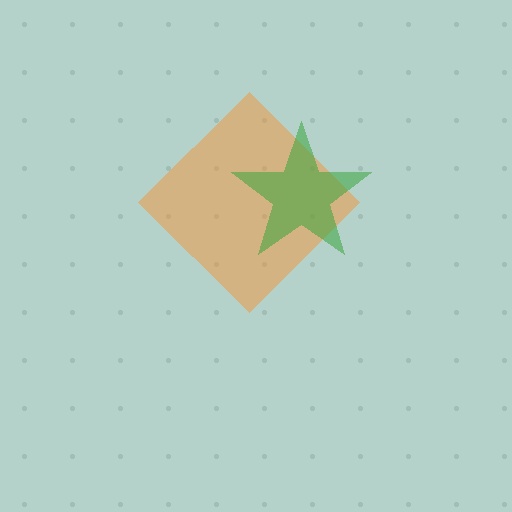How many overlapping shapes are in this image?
There are 2 overlapping shapes in the image.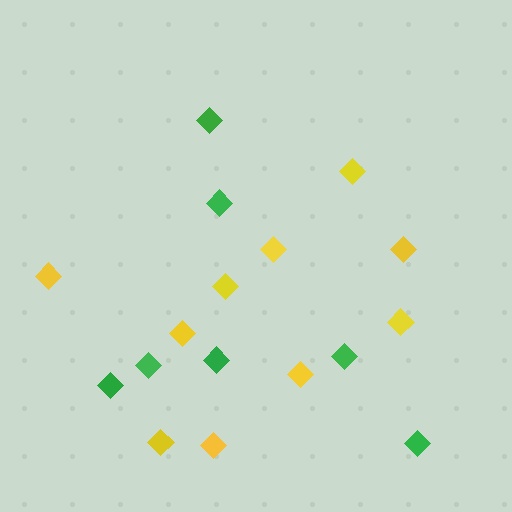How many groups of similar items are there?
There are 2 groups: one group of green diamonds (7) and one group of yellow diamonds (10).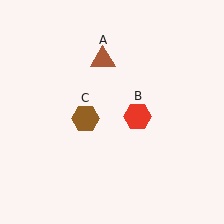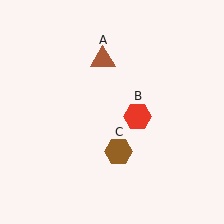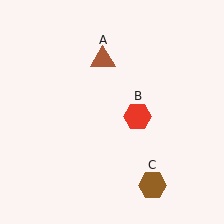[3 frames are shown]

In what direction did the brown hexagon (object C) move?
The brown hexagon (object C) moved down and to the right.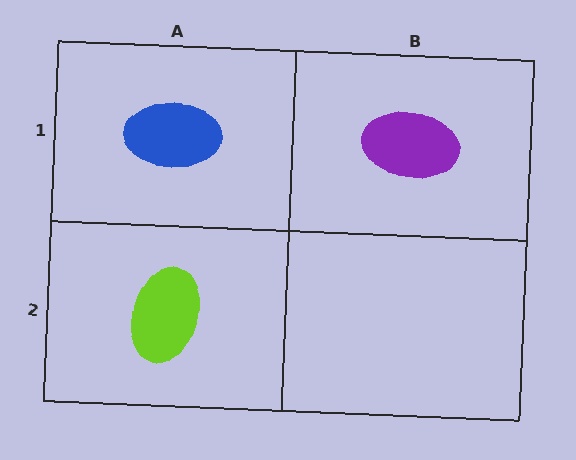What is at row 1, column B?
A purple ellipse.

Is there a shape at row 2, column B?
No, that cell is empty.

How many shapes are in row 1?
2 shapes.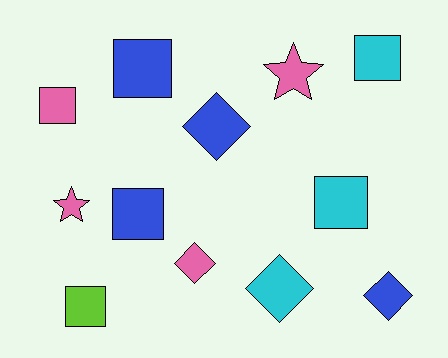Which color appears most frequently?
Pink, with 4 objects.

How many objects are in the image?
There are 12 objects.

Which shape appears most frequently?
Square, with 6 objects.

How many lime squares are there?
There is 1 lime square.